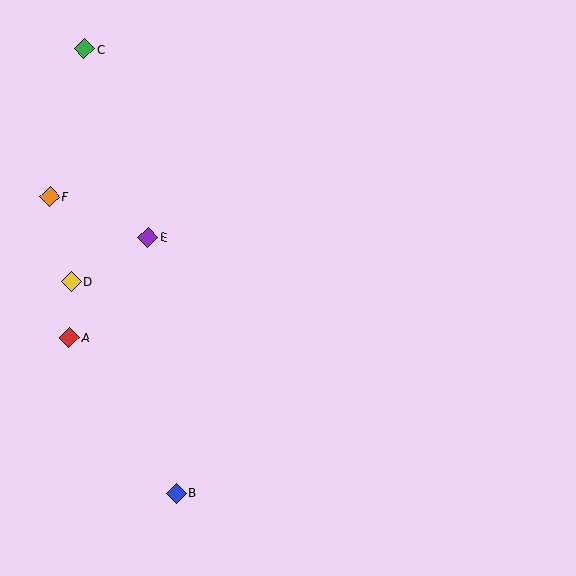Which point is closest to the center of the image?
Point E at (148, 237) is closest to the center.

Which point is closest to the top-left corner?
Point C is closest to the top-left corner.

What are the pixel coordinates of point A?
Point A is at (69, 337).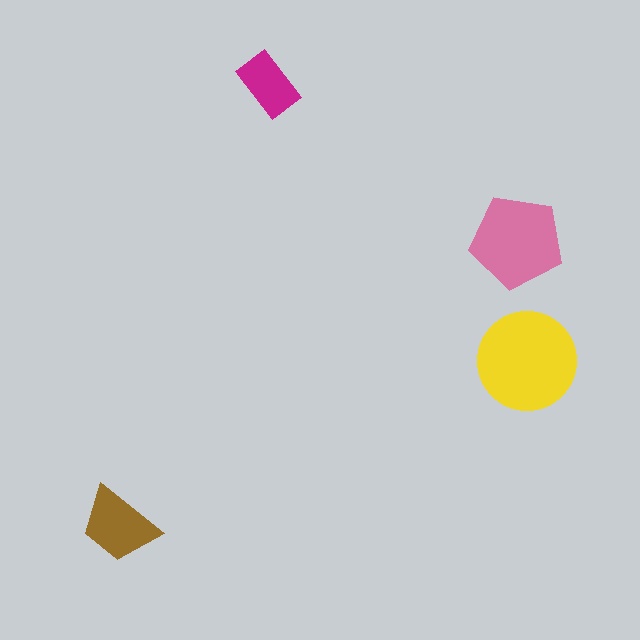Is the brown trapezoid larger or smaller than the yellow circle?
Smaller.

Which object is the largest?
The yellow circle.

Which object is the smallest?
The magenta rectangle.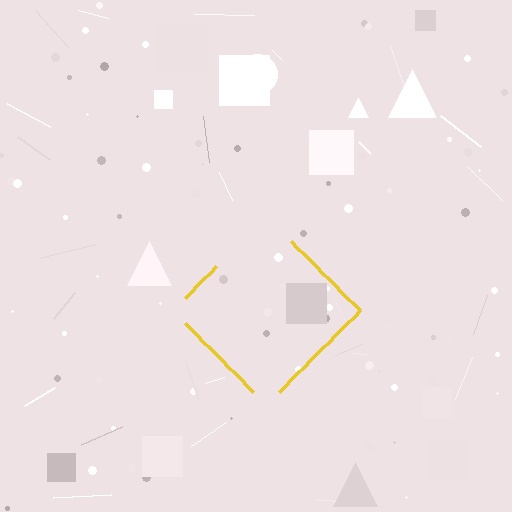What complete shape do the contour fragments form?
The contour fragments form a diamond.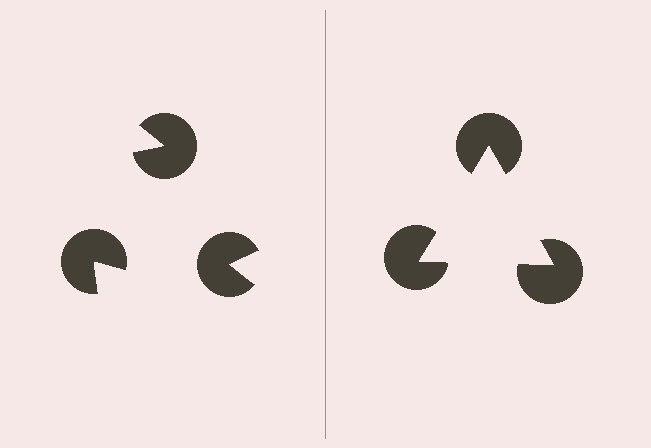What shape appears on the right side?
An illusory triangle.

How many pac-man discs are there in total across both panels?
6 — 3 on each side.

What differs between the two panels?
The pac-man discs are positioned identically on both sides; only the wedge orientations differ. On the right they align to a triangle; on the left they are misaligned.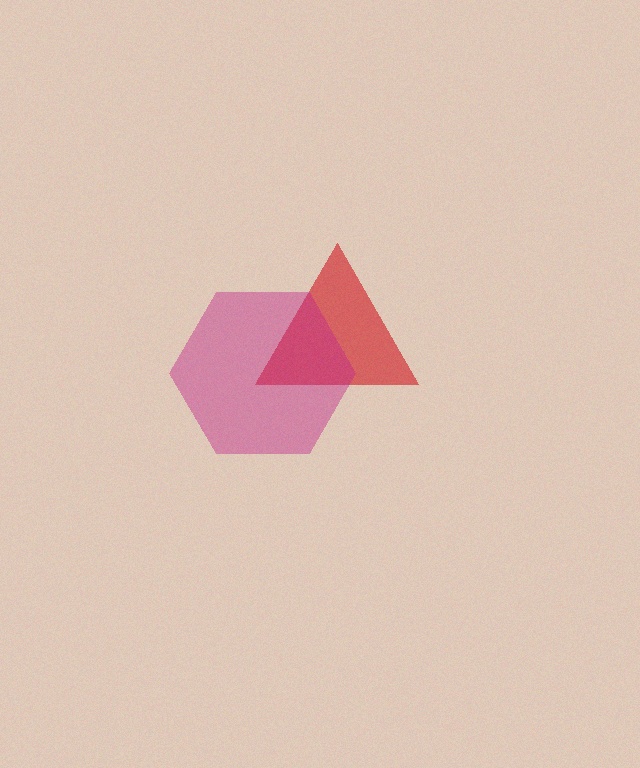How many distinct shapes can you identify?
There are 2 distinct shapes: a red triangle, a magenta hexagon.